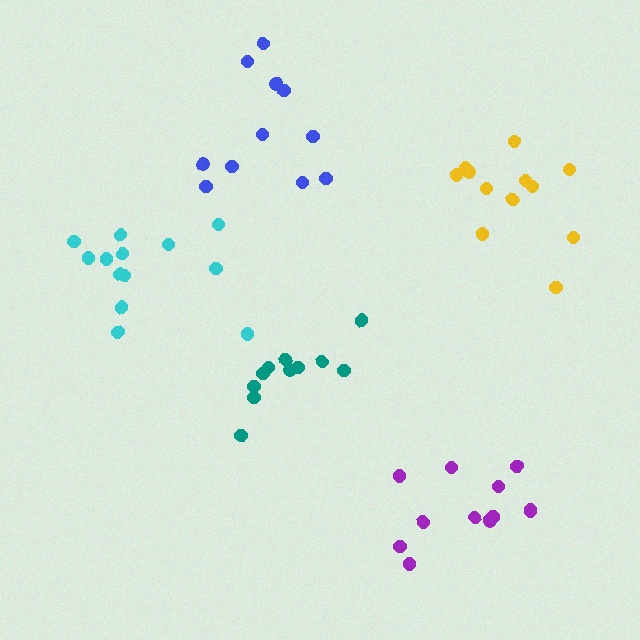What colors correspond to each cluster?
The clusters are colored: blue, cyan, yellow, teal, purple.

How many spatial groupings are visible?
There are 5 spatial groupings.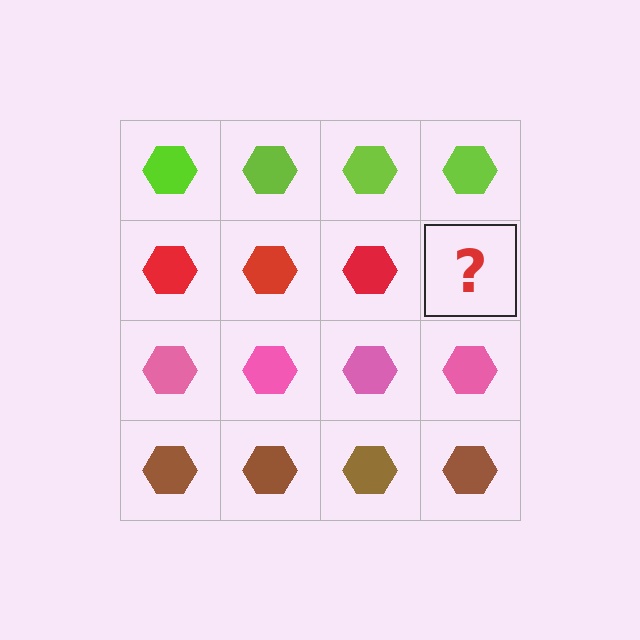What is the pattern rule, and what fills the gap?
The rule is that each row has a consistent color. The gap should be filled with a red hexagon.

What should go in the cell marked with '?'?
The missing cell should contain a red hexagon.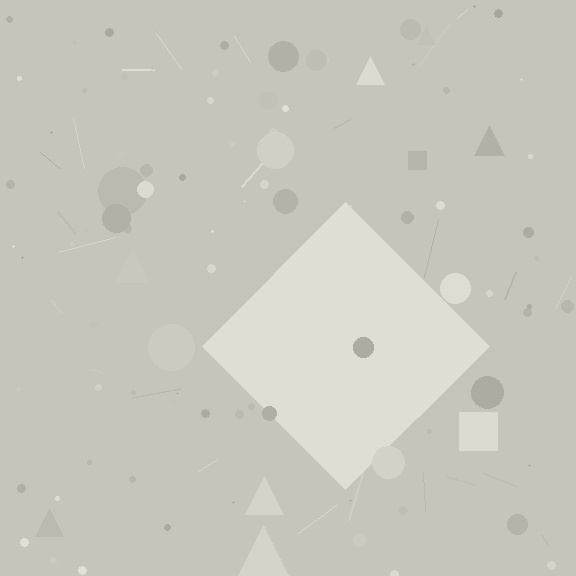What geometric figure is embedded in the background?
A diamond is embedded in the background.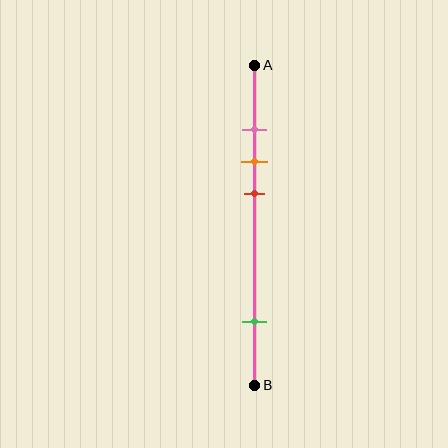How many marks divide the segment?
There are 4 marks dividing the segment.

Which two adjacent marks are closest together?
The pink and orange marks are the closest adjacent pair.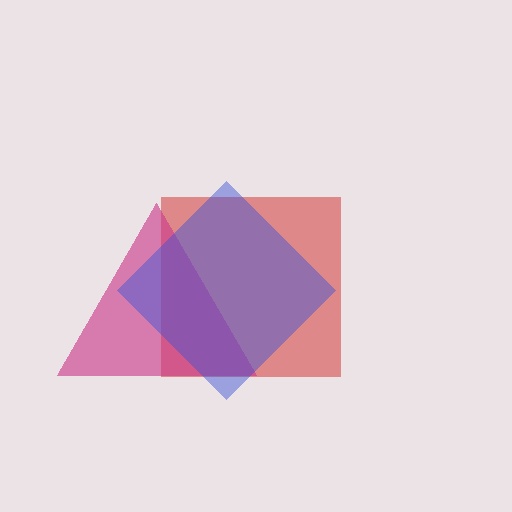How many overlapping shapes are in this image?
There are 3 overlapping shapes in the image.